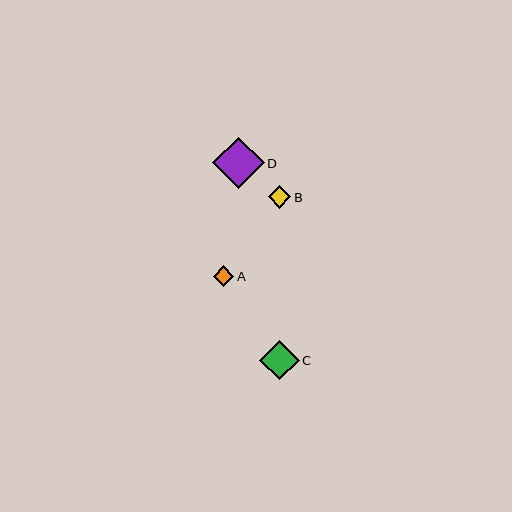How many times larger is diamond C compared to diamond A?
Diamond C is approximately 1.9 times the size of diamond A.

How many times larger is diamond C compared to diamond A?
Diamond C is approximately 1.9 times the size of diamond A.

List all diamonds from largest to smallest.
From largest to smallest: D, C, B, A.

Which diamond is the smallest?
Diamond A is the smallest with a size of approximately 20 pixels.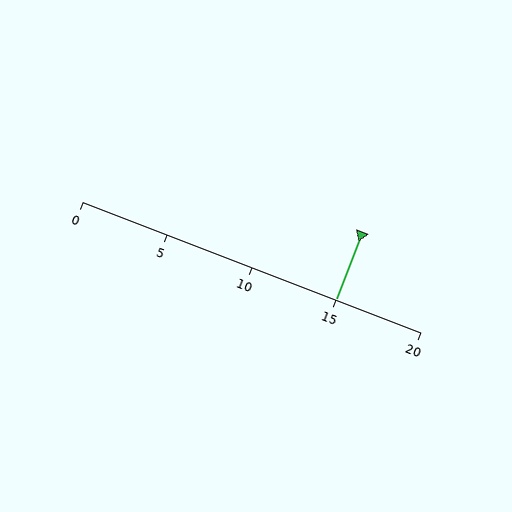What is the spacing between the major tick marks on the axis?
The major ticks are spaced 5 apart.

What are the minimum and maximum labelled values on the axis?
The axis runs from 0 to 20.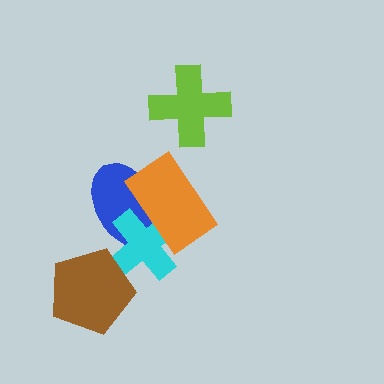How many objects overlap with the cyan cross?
3 objects overlap with the cyan cross.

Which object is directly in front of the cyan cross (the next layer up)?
The orange rectangle is directly in front of the cyan cross.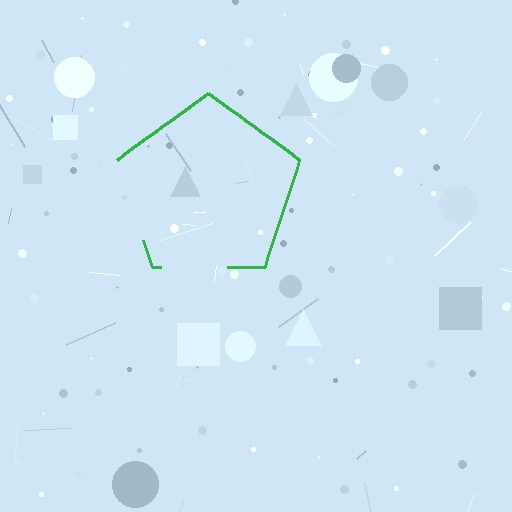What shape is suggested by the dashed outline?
The dashed outline suggests a pentagon.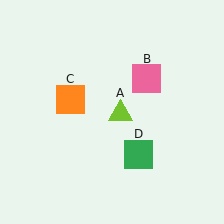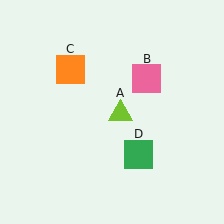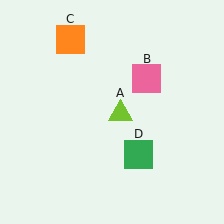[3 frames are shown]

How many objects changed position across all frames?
1 object changed position: orange square (object C).